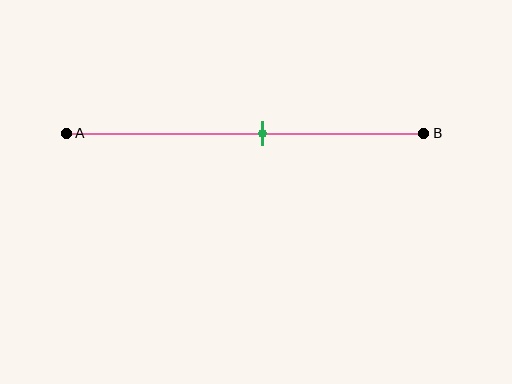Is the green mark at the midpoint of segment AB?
No, the mark is at about 55% from A, not at the 50% midpoint.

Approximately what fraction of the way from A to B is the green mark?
The green mark is approximately 55% of the way from A to B.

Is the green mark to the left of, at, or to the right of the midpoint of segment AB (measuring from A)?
The green mark is to the right of the midpoint of segment AB.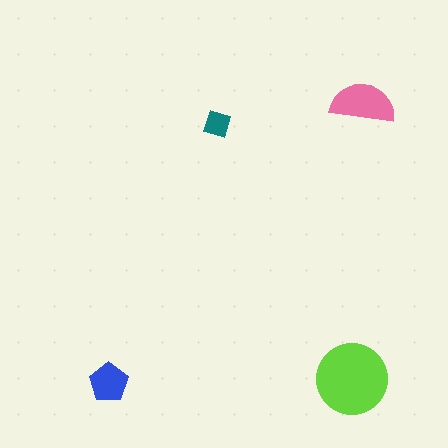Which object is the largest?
The lime circle.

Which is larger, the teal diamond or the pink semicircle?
The pink semicircle.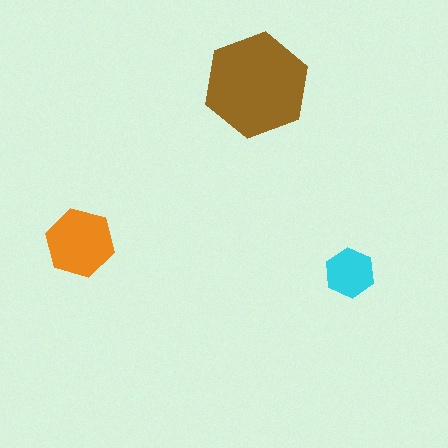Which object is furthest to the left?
The orange hexagon is leftmost.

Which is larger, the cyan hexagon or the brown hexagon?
The brown one.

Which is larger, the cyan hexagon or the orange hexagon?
The orange one.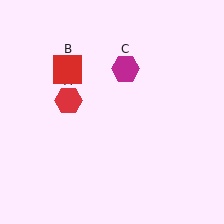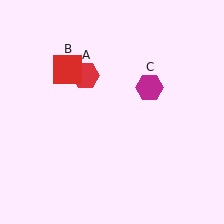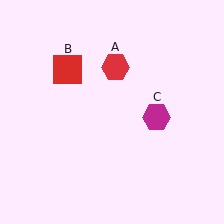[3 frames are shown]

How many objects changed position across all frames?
2 objects changed position: red hexagon (object A), magenta hexagon (object C).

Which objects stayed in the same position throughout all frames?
Red square (object B) remained stationary.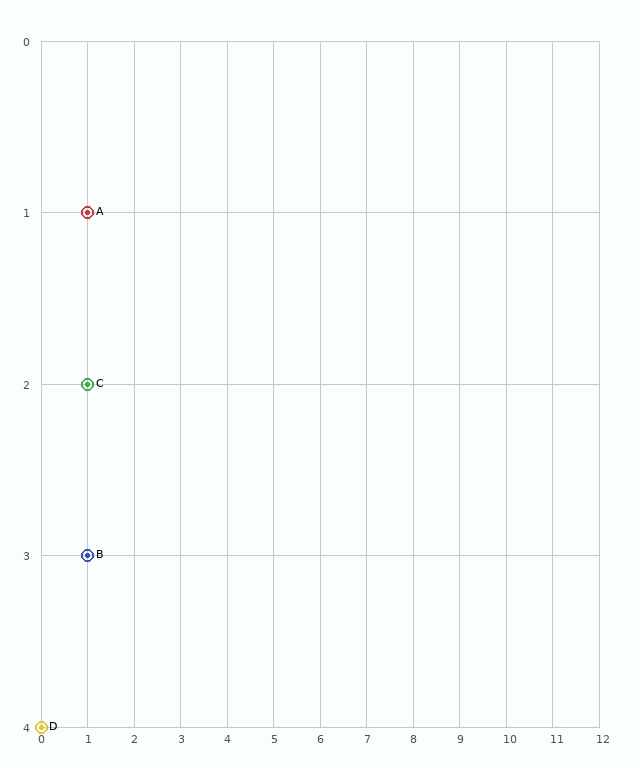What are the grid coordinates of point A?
Point A is at grid coordinates (1, 1).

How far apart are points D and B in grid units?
Points D and B are 1 column and 1 row apart (about 1.4 grid units diagonally).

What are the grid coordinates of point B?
Point B is at grid coordinates (1, 3).